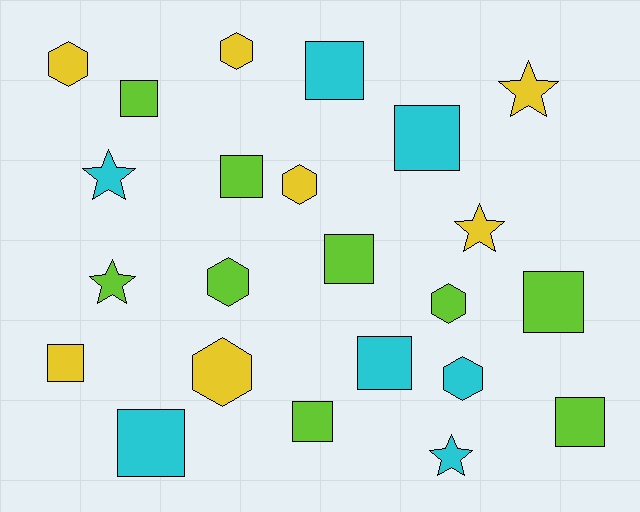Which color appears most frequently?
Lime, with 9 objects.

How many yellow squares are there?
There is 1 yellow square.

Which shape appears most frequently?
Square, with 11 objects.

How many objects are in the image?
There are 23 objects.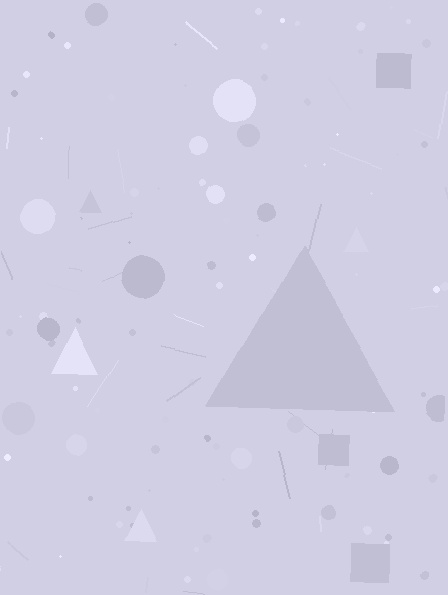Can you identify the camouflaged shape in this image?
The camouflaged shape is a triangle.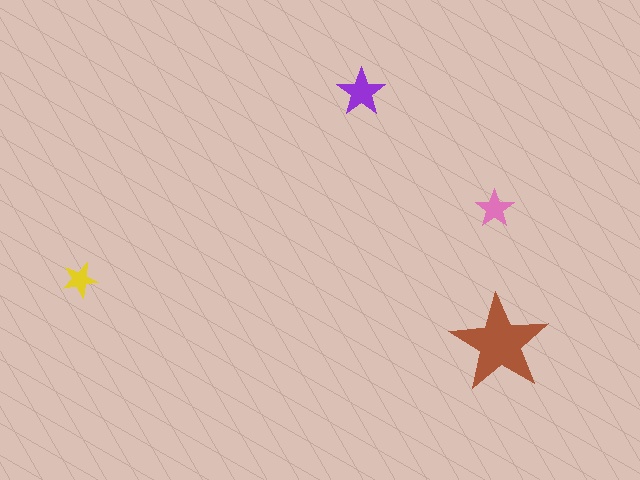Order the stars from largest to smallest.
the brown one, the purple one, the pink one, the yellow one.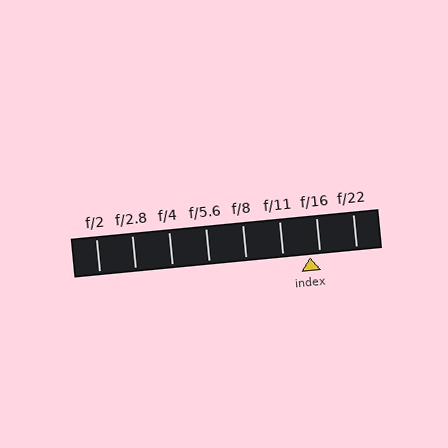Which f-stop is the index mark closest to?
The index mark is closest to f/16.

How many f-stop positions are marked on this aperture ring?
There are 8 f-stop positions marked.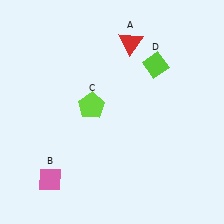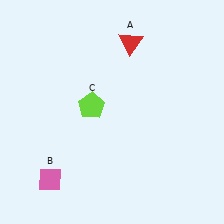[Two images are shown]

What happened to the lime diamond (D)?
The lime diamond (D) was removed in Image 2. It was in the top-right area of Image 1.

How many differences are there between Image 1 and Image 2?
There is 1 difference between the two images.